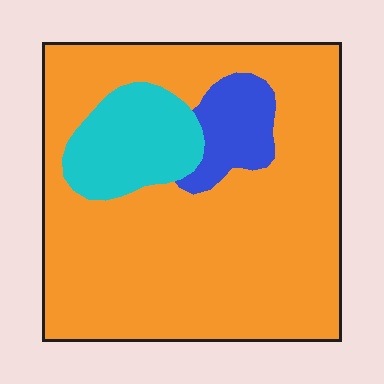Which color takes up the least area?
Blue, at roughly 10%.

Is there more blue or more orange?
Orange.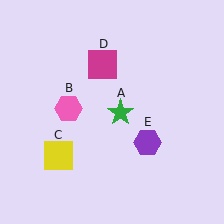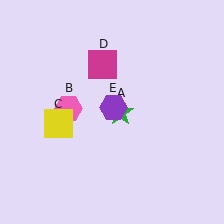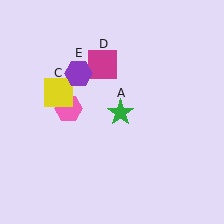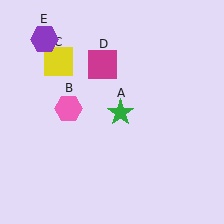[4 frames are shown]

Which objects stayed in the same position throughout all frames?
Green star (object A) and pink hexagon (object B) and magenta square (object D) remained stationary.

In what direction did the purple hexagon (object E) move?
The purple hexagon (object E) moved up and to the left.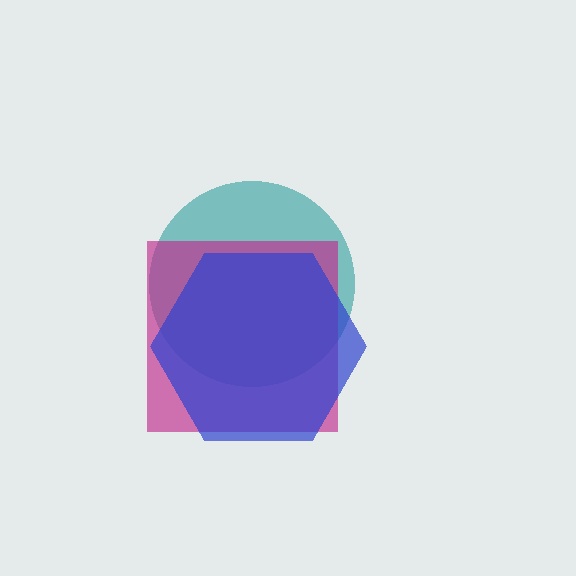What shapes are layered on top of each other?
The layered shapes are: a teal circle, a magenta square, a blue hexagon.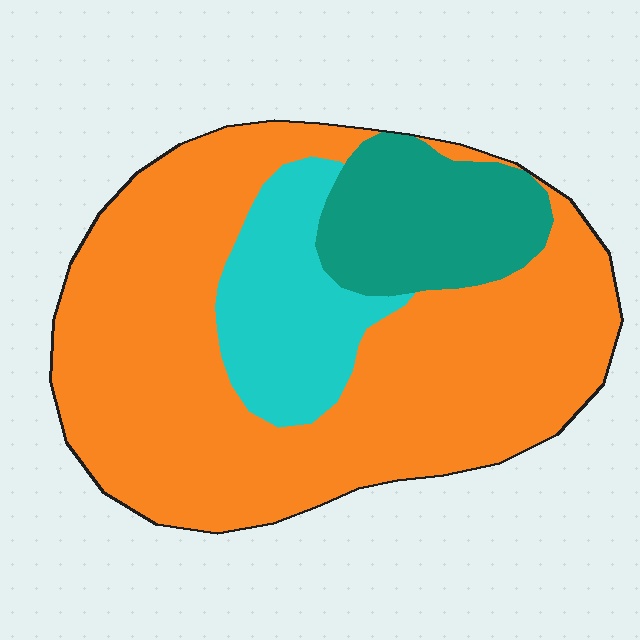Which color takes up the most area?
Orange, at roughly 70%.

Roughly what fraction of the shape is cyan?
Cyan covers roughly 15% of the shape.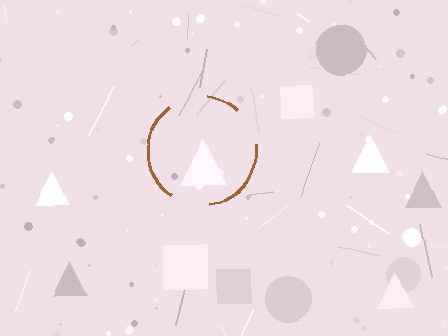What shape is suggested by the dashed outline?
The dashed outline suggests a circle.